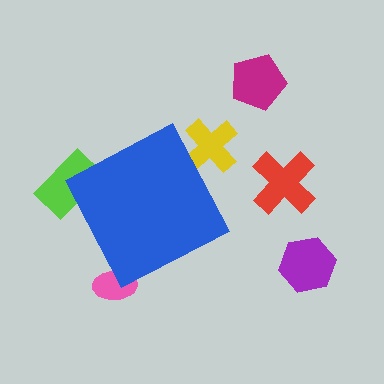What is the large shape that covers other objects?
A blue diamond.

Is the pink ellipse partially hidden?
Yes, the pink ellipse is partially hidden behind the blue diamond.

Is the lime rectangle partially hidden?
Yes, the lime rectangle is partially hidden behind the blue diamond.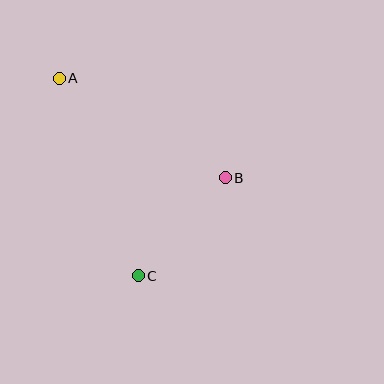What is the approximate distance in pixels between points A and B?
The distance between A and B is approximately 194 pixels.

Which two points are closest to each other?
Points B and C are closest to each other.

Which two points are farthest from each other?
Points A and C are farthest from each other.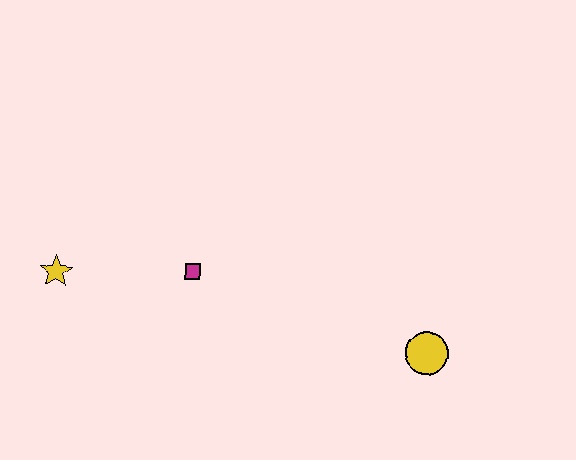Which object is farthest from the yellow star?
The yellow circle is farthest from the yellow star.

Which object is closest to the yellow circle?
The magenta square is closest to the yellow circle.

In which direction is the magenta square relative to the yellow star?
The magenta square is to the right of the yellow star.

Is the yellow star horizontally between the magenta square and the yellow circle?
No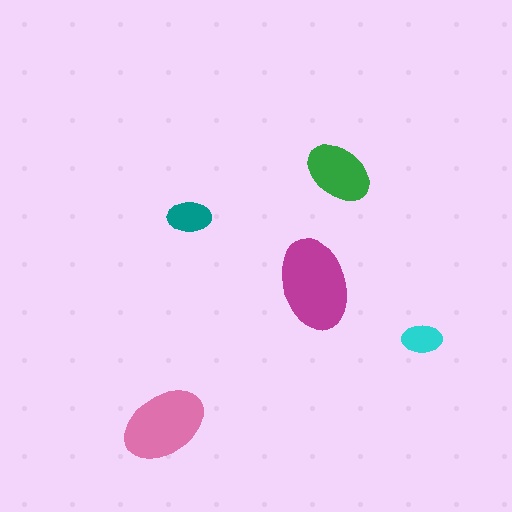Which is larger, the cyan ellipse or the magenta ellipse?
The magenta one.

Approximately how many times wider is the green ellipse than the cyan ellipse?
About 1.5 times wider.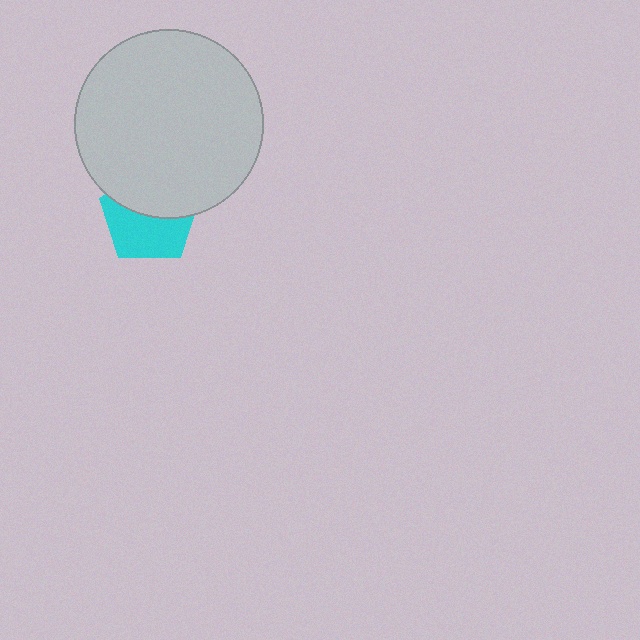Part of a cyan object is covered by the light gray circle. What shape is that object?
It is a pentagon.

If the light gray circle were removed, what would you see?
You would see the complete cyan pentagon.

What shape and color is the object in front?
The object in front is a light gray circle.